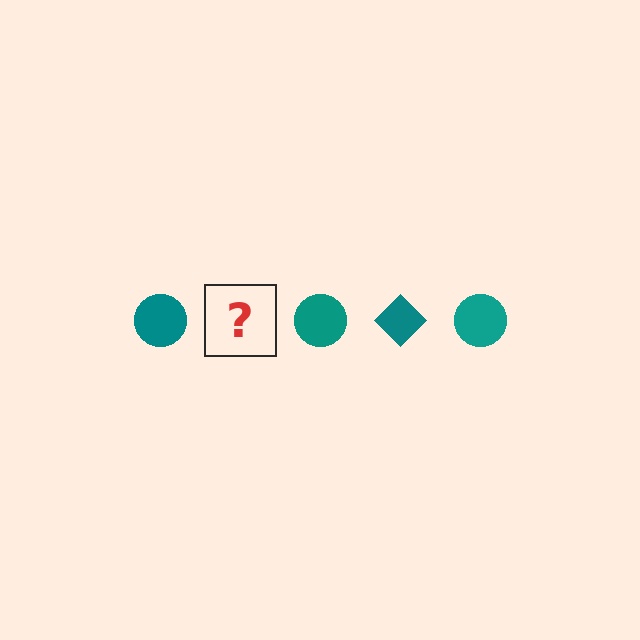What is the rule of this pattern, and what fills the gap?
The rule is that the pattern cycles through circle, diamond shapes in teal. The gap should be filled with a teal diamond.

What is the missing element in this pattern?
The missing element is a teal diamond.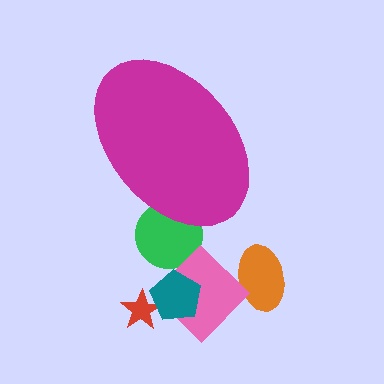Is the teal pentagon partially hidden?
No, the teal pentagon is fully visible.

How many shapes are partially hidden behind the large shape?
1 shape is partially hidden.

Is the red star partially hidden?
No, the red star is fully visible.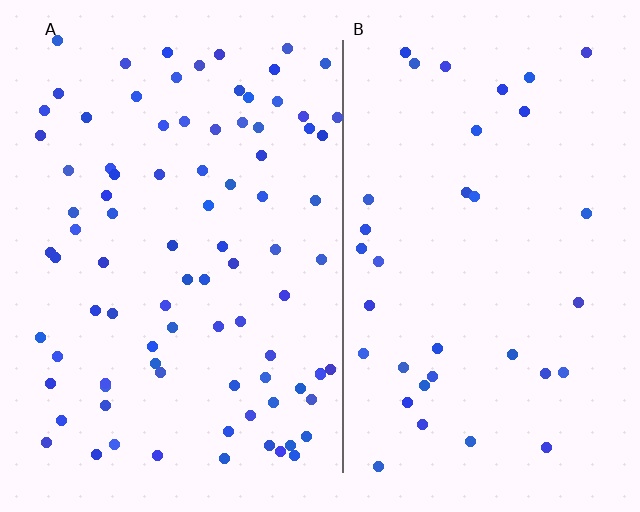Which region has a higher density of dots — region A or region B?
A (the left).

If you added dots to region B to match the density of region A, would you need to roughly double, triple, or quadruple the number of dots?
Approximately double.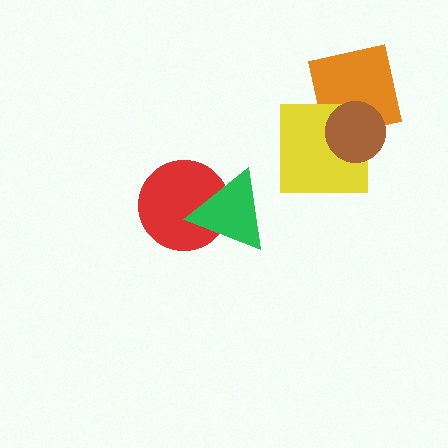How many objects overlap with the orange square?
2 objects overlap with the orange square.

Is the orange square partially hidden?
Yes, it is partially covered by another shape.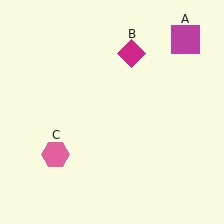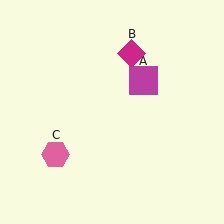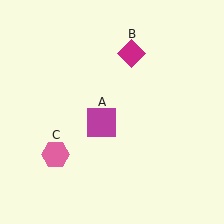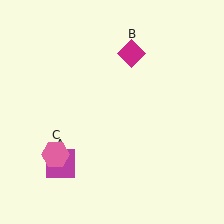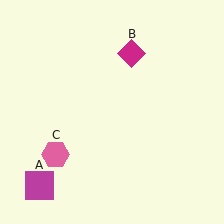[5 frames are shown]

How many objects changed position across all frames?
1 object changed position: magenta square (object A).